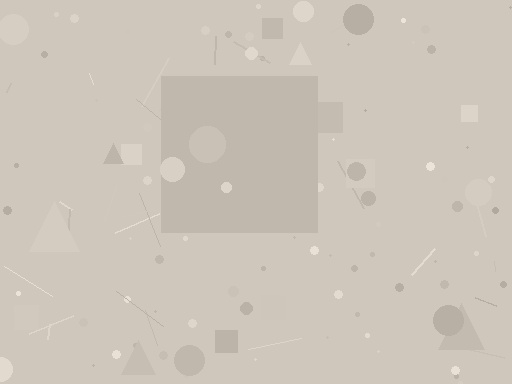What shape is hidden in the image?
A square is hidden in the image.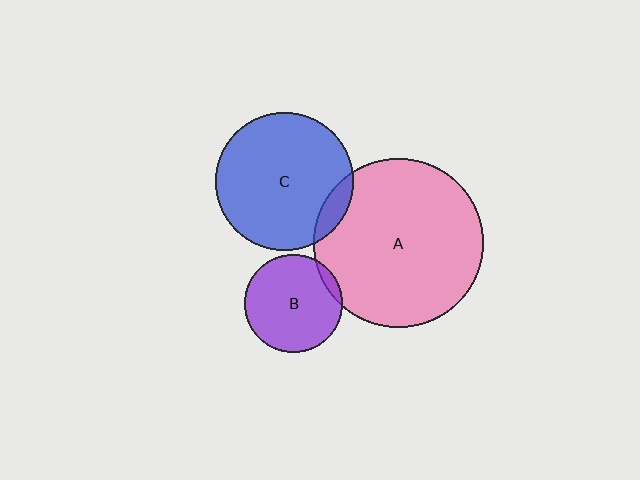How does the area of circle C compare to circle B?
Approximately 2.0 times.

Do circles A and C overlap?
Yes.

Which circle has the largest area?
Circle A (pink).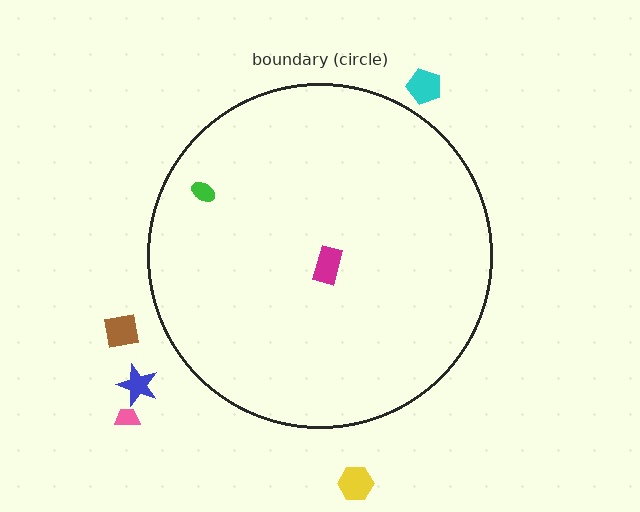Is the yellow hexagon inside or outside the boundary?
Outside.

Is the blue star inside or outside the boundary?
Outside.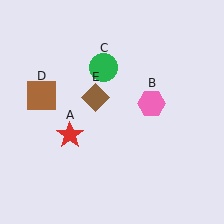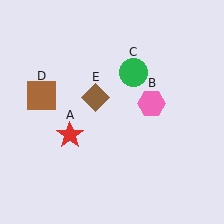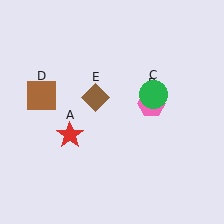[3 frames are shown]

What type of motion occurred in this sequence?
The green circle (object C) rotated clockwise around the center of the scene.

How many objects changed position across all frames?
1 object changed position: green circle (object C).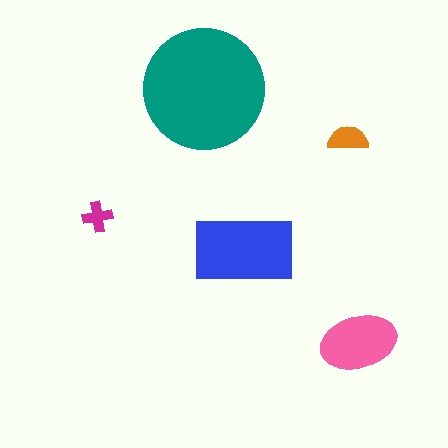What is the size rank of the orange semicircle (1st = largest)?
4th.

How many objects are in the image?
There are 5 objects in the image.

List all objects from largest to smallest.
The teal circle, the blue rectangle, the pink ellipse, the orange semicircle, the magenta cross.